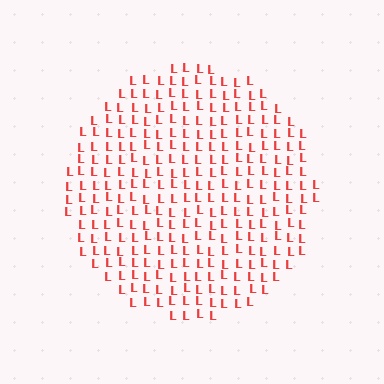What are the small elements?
The small elements are letter L's.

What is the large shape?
The large shape is a circle.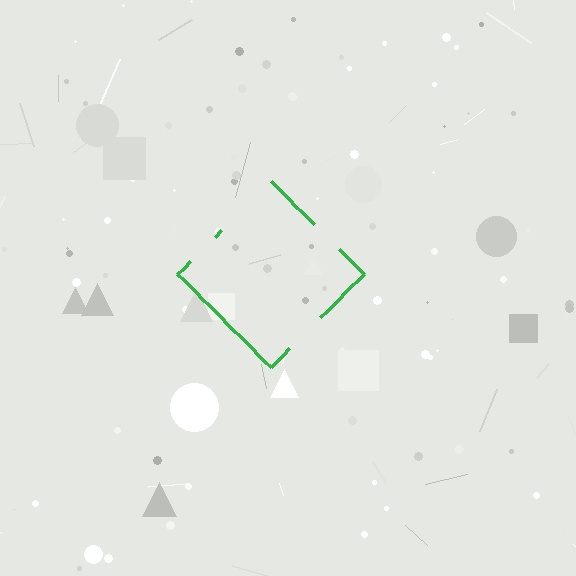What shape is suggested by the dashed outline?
The dashed outline suggests a diamond.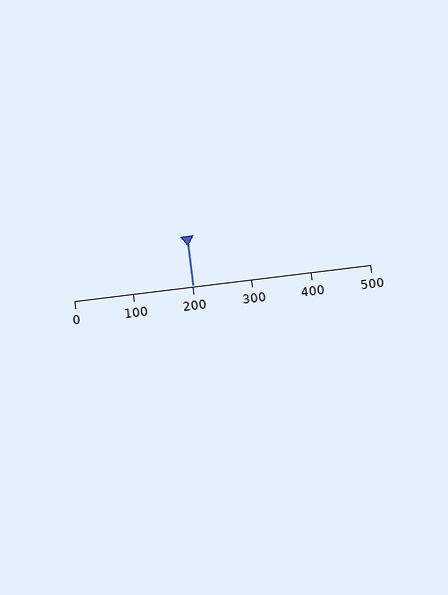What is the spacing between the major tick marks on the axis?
The major ticks are spaced 100 apart.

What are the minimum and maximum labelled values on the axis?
The axis runs from 0 to 500.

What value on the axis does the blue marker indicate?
The marker indicates approximately 200.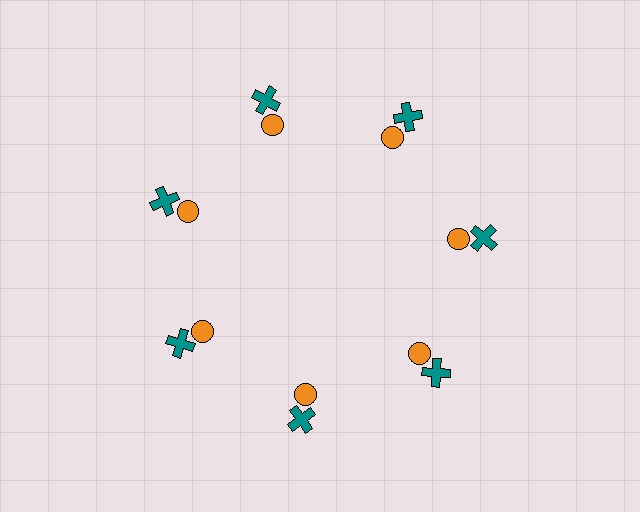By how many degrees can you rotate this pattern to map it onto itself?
The pattern maps onto itself every 51 degrees of rotation.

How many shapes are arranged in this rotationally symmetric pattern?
There are 14 shapes, arranged in 7 groups of 2.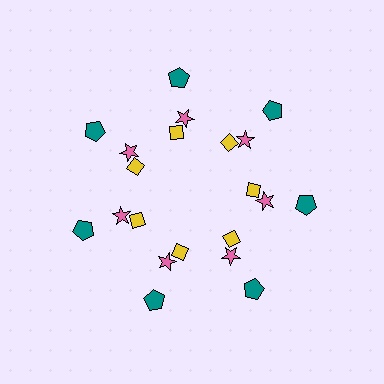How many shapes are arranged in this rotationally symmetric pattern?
There are 21 shapes, arranged in 7 groups of 3.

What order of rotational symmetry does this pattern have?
This pattern has 7-fold rotational symmetry.